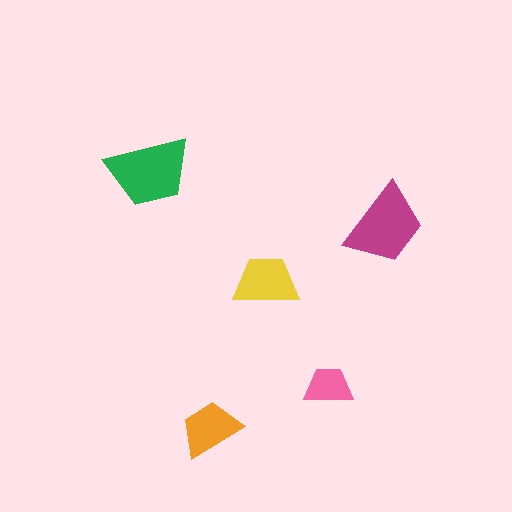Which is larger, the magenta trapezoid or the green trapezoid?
The green one.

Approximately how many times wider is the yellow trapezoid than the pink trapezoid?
About 1.5 times wider.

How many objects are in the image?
There are 5 objects in the image.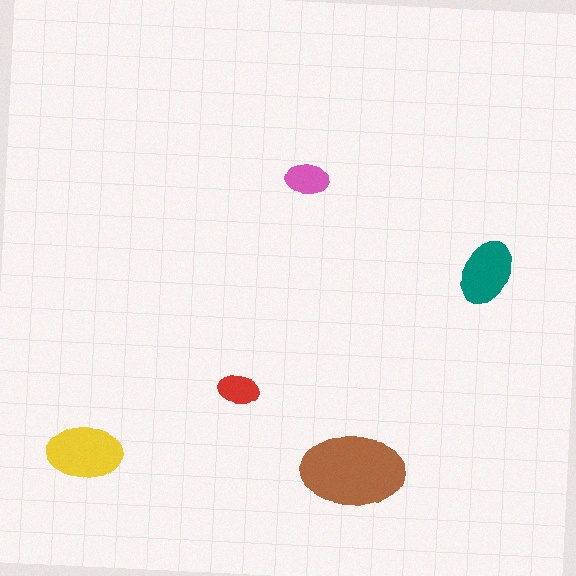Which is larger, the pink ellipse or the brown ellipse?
The brown one.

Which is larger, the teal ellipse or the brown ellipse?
The brown one.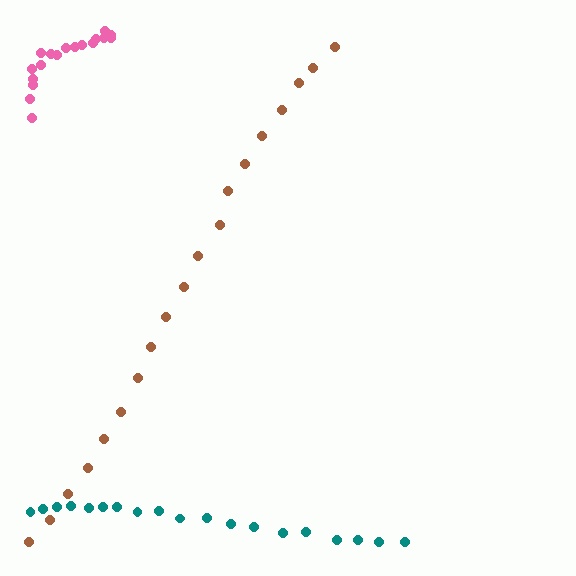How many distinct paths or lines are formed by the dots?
There are 3 distinct paths.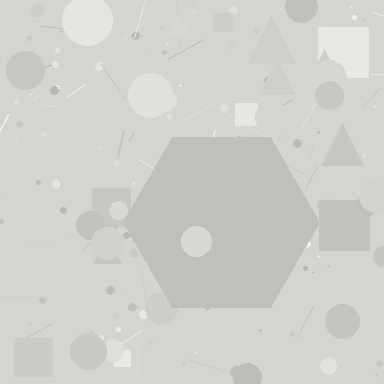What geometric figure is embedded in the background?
A hexagon is embedded in the background.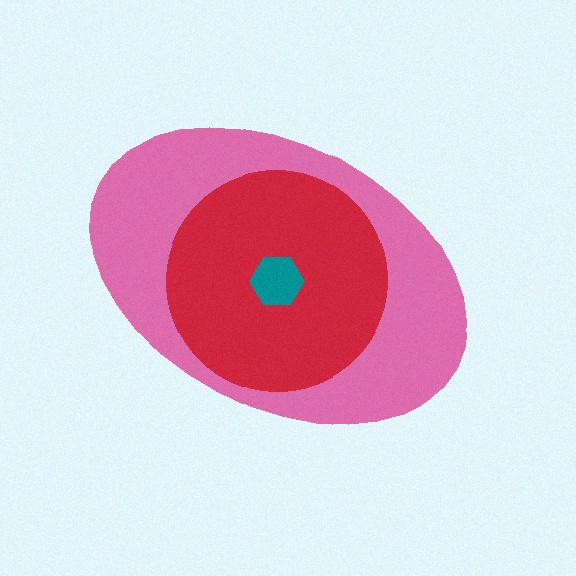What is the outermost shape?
The pink ellipse.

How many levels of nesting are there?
3.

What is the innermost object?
The teal hexagon.